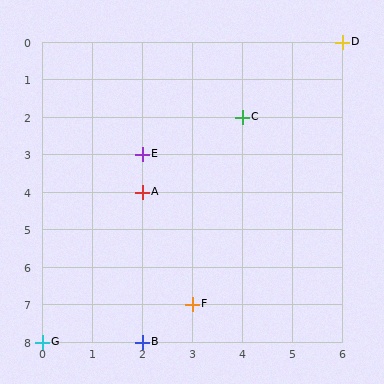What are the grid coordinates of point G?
Point G is at grid coordinates (0, 8).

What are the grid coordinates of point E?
Point E is at grid coordinates (2, 3).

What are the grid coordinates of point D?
Point D is at grid coordinates (6, 0).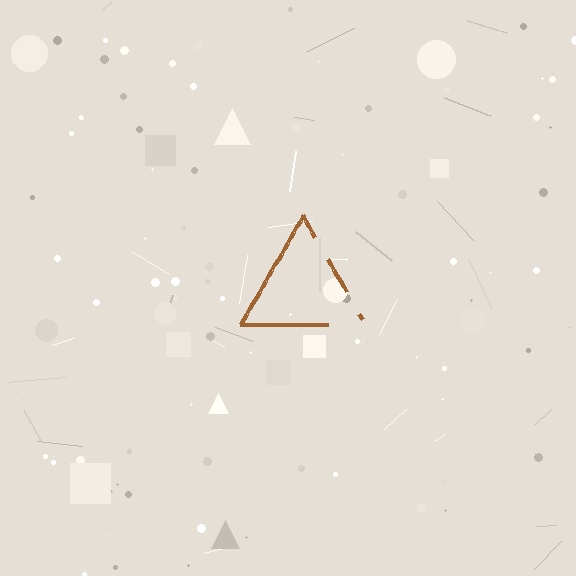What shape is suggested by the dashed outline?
The dashed outline suggests a triangle.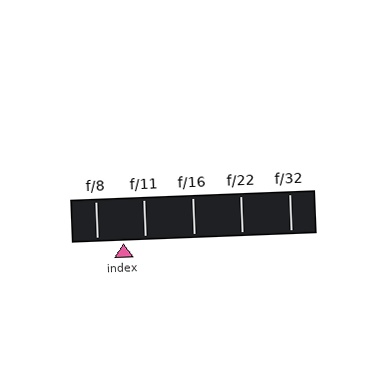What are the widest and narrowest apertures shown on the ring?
The widest aperture shown is f/8 and the narrowest is f/32.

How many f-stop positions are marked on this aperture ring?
There are 5 f-stop positions marked.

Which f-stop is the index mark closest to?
The index mark is closest to f/11.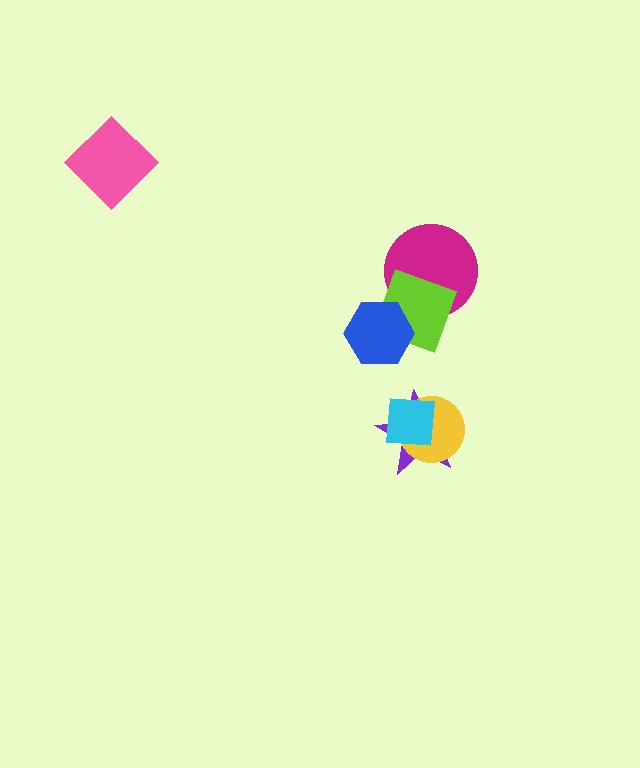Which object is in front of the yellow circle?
The cyan square is in front of the yellow circle.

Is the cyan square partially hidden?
No, no other shape covers it.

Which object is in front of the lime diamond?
The blue hexagon is in front of the lime diamond.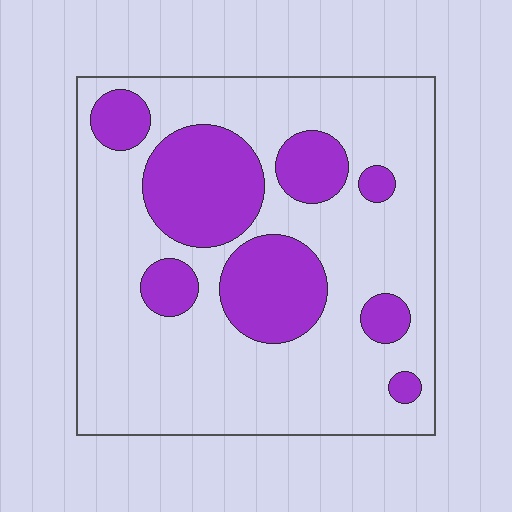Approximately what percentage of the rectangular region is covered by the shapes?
Approximately 25%.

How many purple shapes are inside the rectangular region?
8.